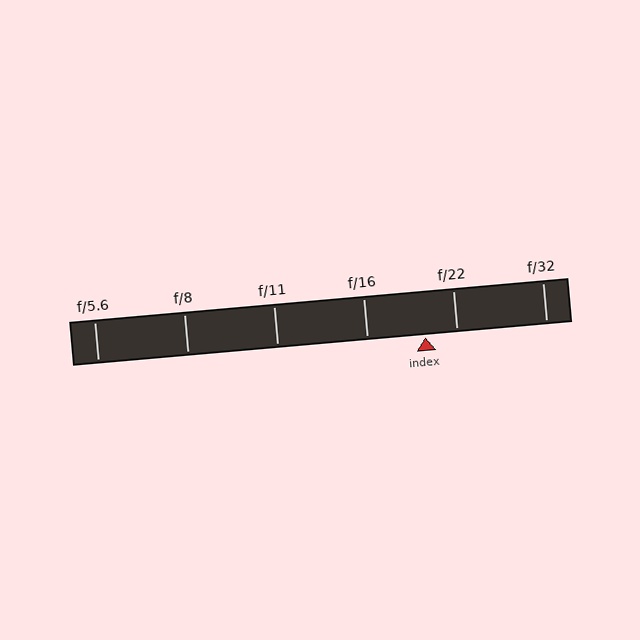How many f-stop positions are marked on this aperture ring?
There are 6 f-stop positions marked.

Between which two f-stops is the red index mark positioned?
The index mark is between f/16 and f/22.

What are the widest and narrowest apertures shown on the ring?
The widest aperture shown is f/5.6 and the narrowest is f/32.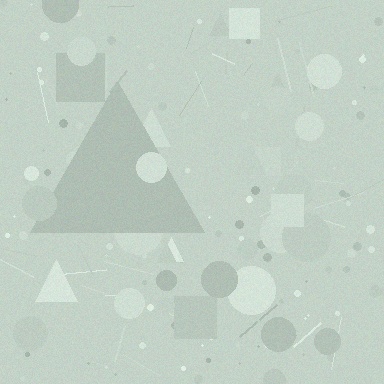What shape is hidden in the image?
A triangle is hidden in the image.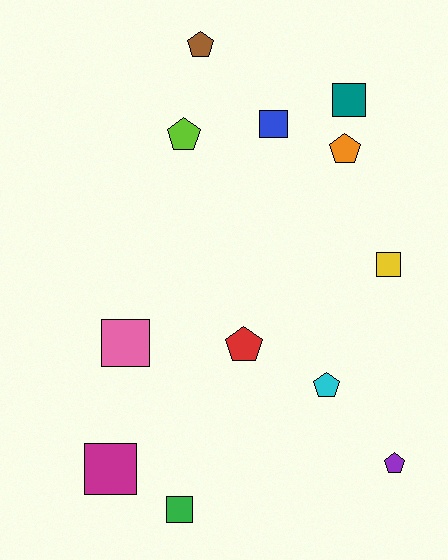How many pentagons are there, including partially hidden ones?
There are 6 pentagons.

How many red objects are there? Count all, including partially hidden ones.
There is 1 red object.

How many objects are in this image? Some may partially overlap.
There are 12 objects.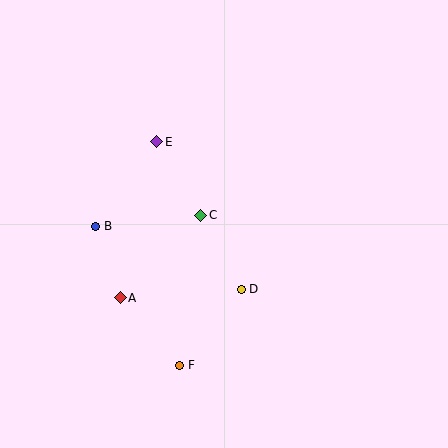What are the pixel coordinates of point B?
Point B is at (96, 226).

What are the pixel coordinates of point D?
Point D is at (241, 290).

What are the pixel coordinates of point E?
Point E is at (157, 142).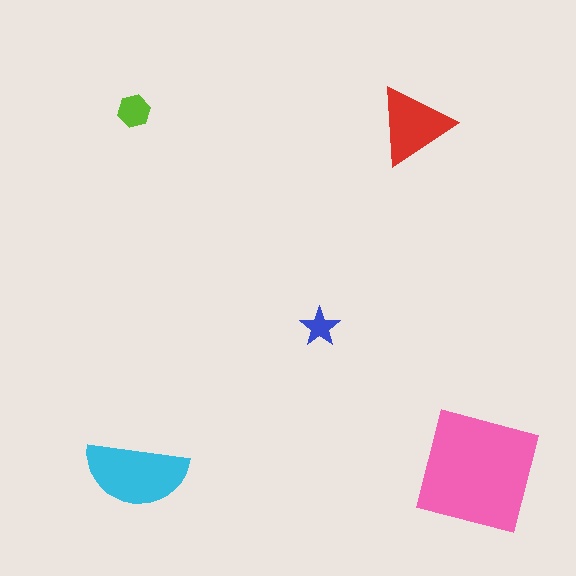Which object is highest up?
The lime hexagon is topmost.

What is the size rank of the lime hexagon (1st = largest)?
4th.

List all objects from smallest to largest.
The blue star, the lime hexagon, the red triangle, the cyan semicircle, the pink square.